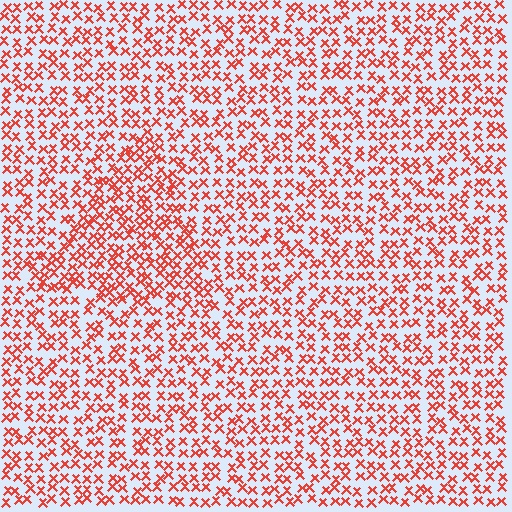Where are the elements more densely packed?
The elements are more densely packed inside the triangle boundary.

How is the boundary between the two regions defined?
The boundary is defined by a change in element density (approximately 1.5x ratio). All elements are the same color, size, and shape.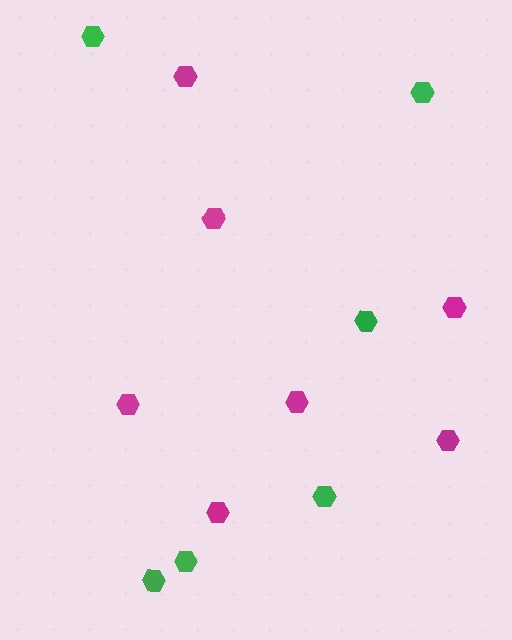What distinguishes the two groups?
There are 2 groups: one group of green hexagons (6) and one group of magenta hexagons (7).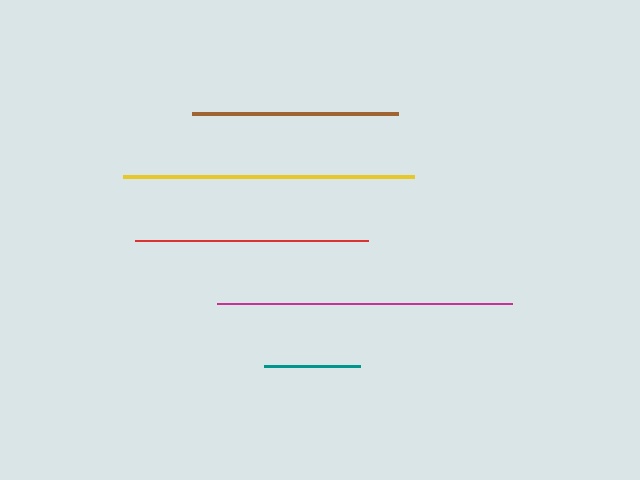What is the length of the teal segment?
The teal segment is approximately 96 pixels long.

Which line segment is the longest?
The magenta line is the longest at approximately 295 pixels.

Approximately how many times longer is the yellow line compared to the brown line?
The yellow line is approximately 1.4 times the length of the brown line.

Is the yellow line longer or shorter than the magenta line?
The magenta line is longer than the yellow line.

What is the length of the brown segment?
The brown segment is approximately 205 pixels long.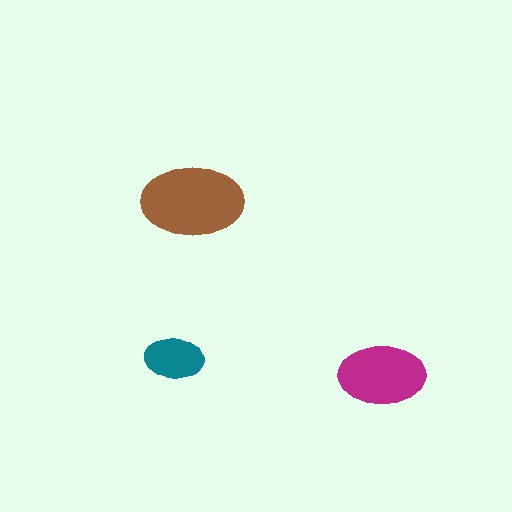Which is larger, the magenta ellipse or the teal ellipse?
The magenta one.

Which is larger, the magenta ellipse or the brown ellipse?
The brown one.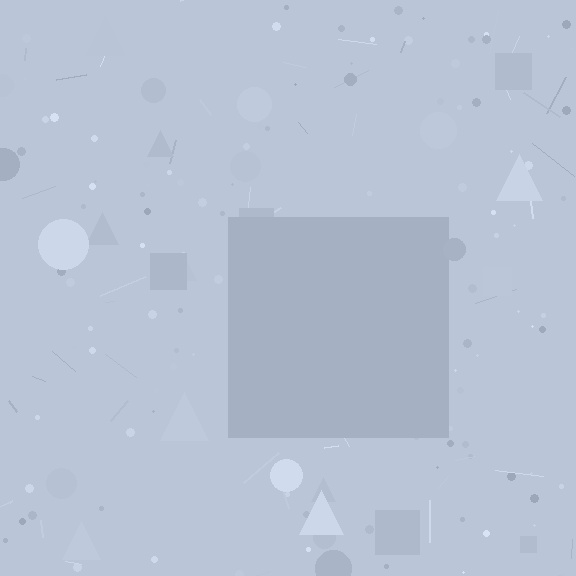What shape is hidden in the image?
A square is hidden in the image.